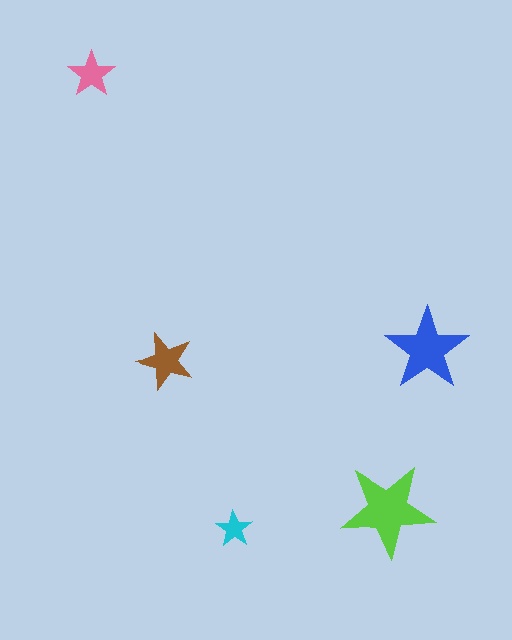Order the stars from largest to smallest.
the lime one, the blue one, the brown one, the pink one, the cyan one.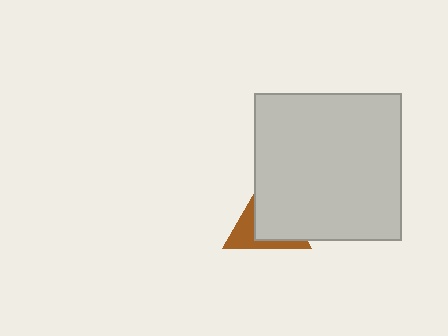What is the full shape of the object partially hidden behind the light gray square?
The partially hidden object is a brown triangle.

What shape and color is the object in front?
The object in front is a light gray square.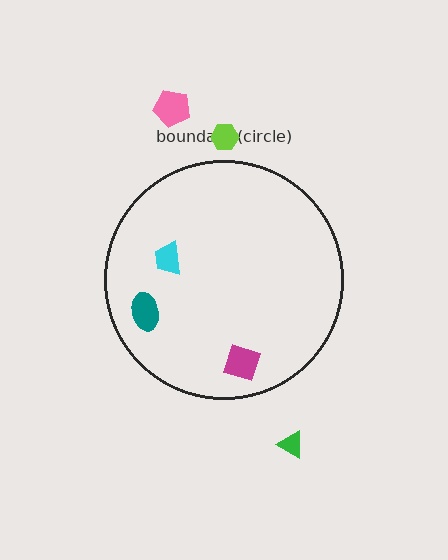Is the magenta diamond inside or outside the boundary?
Inside.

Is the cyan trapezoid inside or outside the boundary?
Inside.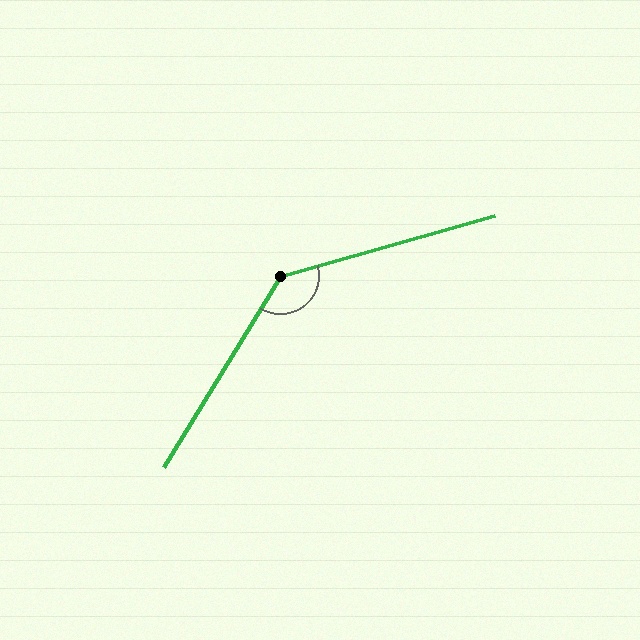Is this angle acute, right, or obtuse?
It is obtuse.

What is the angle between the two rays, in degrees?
Approximately 137 degrees.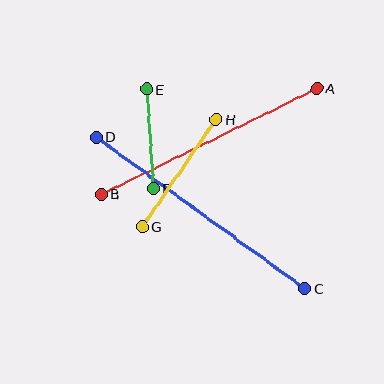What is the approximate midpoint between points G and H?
The midpoint is at approximately (179, 173) pixels.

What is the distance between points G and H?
The distance is approximately 130 pixels.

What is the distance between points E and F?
The distance is approximately 100 pixels.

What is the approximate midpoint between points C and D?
The midpoint is at approximately (200, 213) pixels.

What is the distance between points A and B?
The distance is approximately 240 pixels.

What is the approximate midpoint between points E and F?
The midpoint is at approximately (150, 139) pixels.